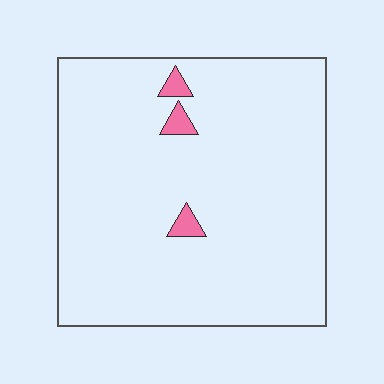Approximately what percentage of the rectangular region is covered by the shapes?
Approximately 5%.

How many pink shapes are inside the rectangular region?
3.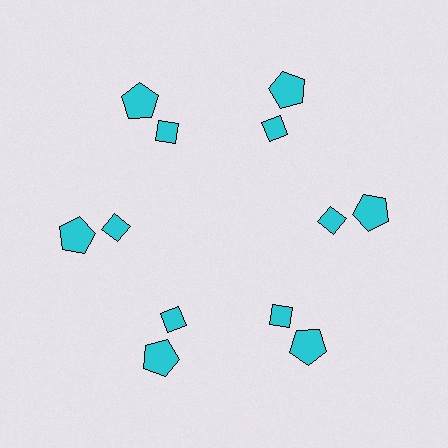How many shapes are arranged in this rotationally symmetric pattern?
There are 12 shapes, arranged in 6 groups of 2.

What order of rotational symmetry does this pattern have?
This pattern has 6-fold rotational symmetry.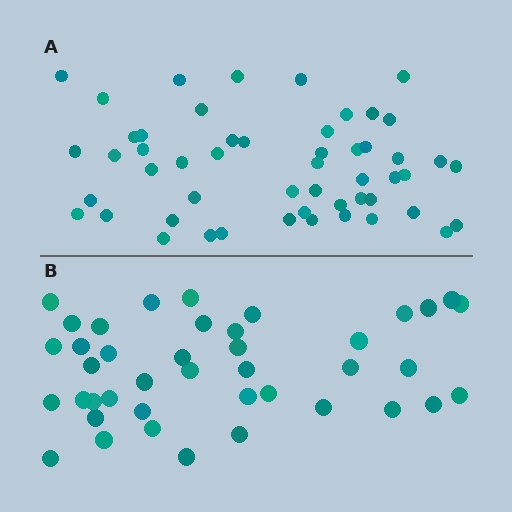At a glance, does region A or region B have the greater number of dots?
Region A (the top region) has more dots.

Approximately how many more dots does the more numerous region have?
Region A has roughly 12 or so more dots than region B.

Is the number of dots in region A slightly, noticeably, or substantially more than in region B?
Region A has noticeably more, but not dramatically so. The ratio is roughly 1.3 to 1.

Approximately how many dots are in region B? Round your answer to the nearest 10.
About 40 dots. (The exact count is 41, which rounds to 40.)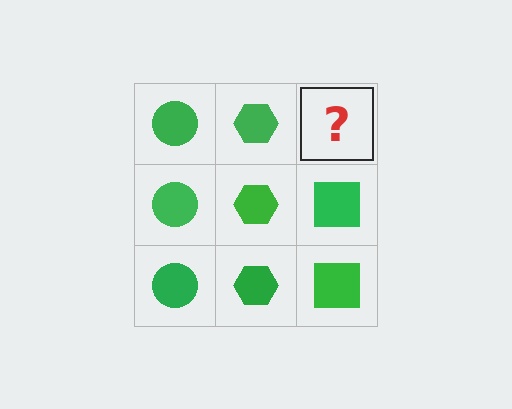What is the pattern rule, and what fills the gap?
The rule is that each column has a consistent shape. The gap should be filled with a green square.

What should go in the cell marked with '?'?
The missing cell should contain a green square.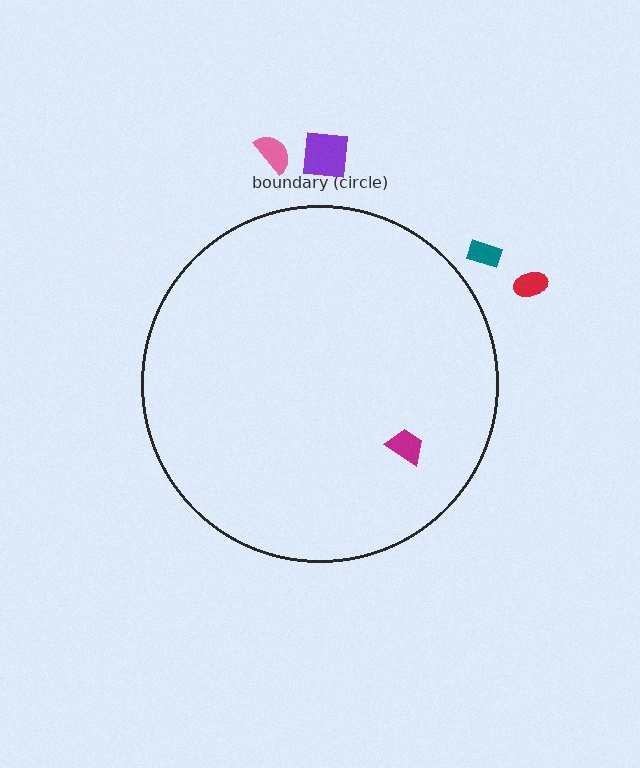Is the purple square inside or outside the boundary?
Outside.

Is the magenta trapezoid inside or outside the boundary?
Inside.